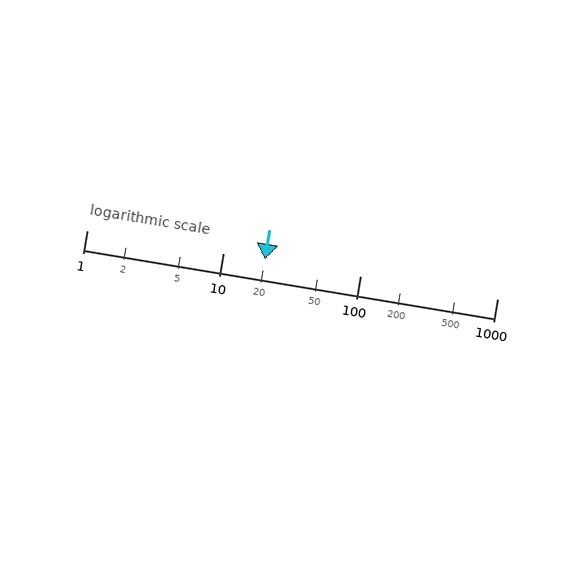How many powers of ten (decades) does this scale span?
The scale spans 3 decades, from 1 to 1000.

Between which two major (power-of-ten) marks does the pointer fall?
The pointer is between 10 and 100.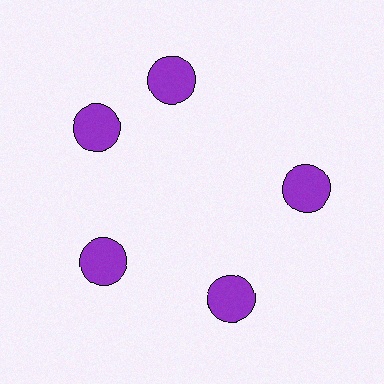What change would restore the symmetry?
The symmetry would be restored by rotating it back into even spacing with its neighbors so that all 5 circles sit at equal angles and equal distance from the center.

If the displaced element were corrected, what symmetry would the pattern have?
It would have 5-fold rotational symmetry — the pattern would map onto itself every 72 degrees.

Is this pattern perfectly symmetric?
No. The 5 purple circles are arranged in a ring, but one element near the 1 o'clock position is rotated out of alignment along the ring, breaking the 5-fold rotational symmetry.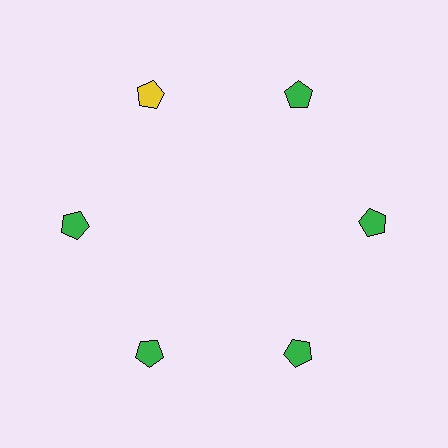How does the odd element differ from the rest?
It has a different color: yellow instead of green.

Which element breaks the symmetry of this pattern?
The yellow pentagon at roughly the 11 o'clock position breaks the symmetry. All other shapes are green pentagons.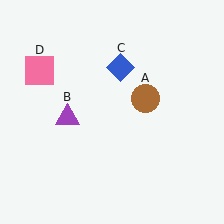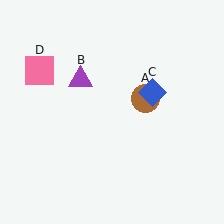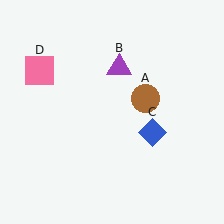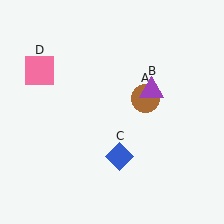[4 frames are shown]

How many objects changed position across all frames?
2 objects changed position: purple triangle (object B), blue diamond (object C).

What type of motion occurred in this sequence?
The purple triangle (object B), blue diamond (object C) rotated clockwise around the center of the scene.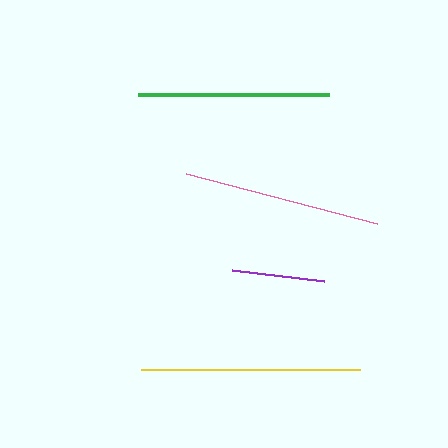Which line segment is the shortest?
The purple line is the shortest at approximately 93 pixels.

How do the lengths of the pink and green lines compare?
The pink and green lines are approximately the same length.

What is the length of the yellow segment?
The yellow segment is approximately 220 pixels long.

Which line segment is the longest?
The yellow line is the longest at approximately 220 pixels.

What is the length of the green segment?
The green segment is approximately 191 pixels long.